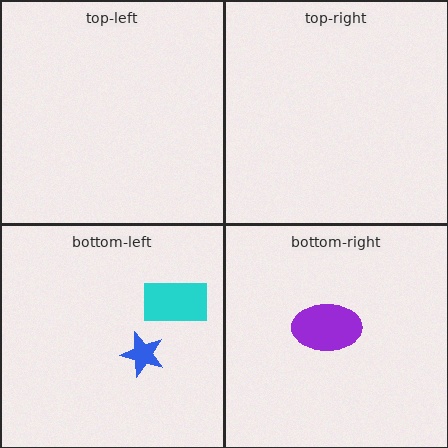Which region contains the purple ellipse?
The bottom-right region.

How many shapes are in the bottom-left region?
2.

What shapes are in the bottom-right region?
The purple ellipse.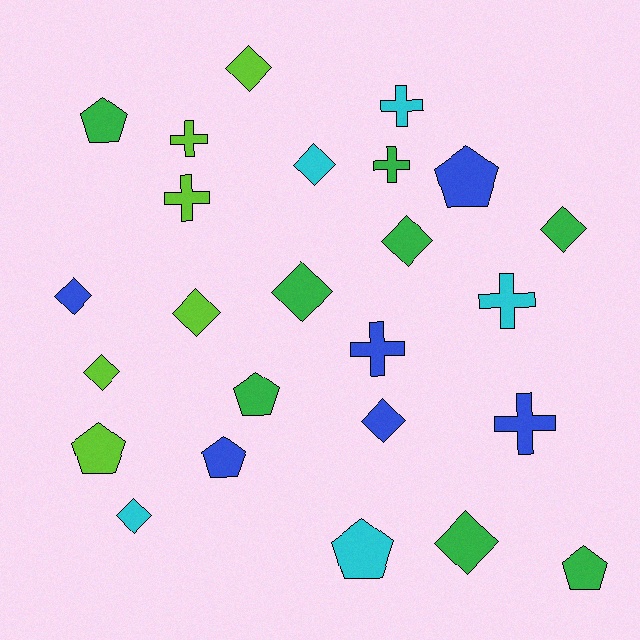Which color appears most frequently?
Green, with 8 objects.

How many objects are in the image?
There are 25 objects.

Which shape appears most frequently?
Diamond, with 11 objects.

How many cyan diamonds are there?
There are 2 cyan diamonds.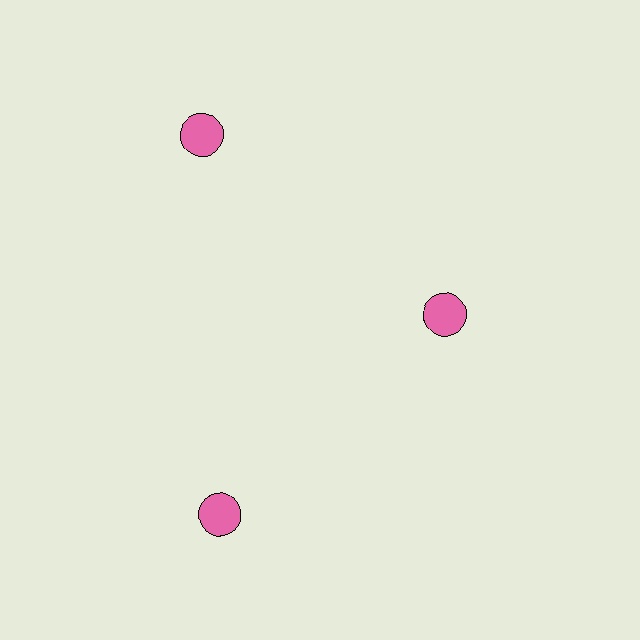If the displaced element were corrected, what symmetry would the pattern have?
It would have 3-fold rotational symmetry — the pattern would map onto itself every 120 degrees.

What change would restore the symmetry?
The symmetry would be restored by moving it outward, back onto the ring so that all 3 circles sit at equal angles and equal distance from the center.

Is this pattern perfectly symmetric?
No. The 3 pink circles are arranged in a ring, but one element near the 3 o'clock position is pulled inward toward the center, breaking the 3-fold rotational symmetry.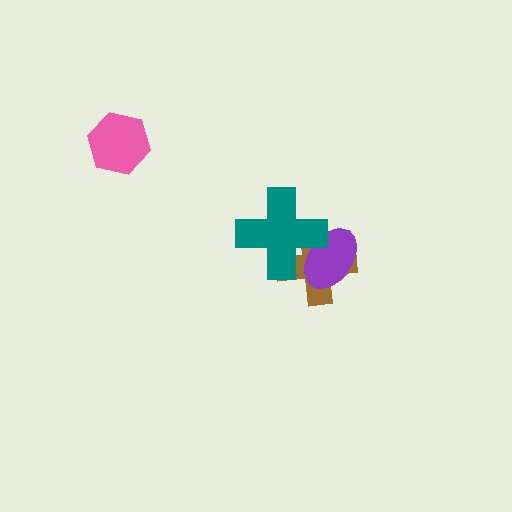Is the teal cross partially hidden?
No, no other shape covers it.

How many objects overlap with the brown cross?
2 objects overlap with the brown cross.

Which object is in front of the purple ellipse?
The teal cross is in front of the purple ellipse.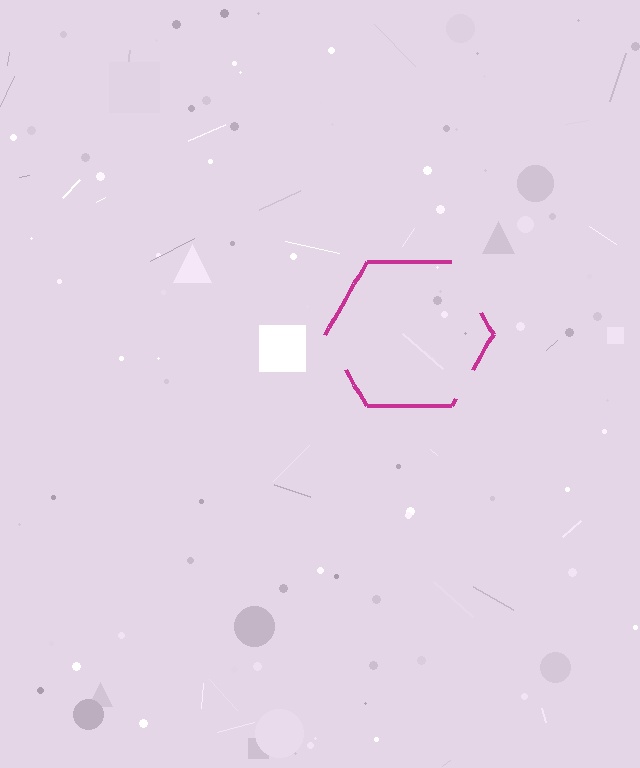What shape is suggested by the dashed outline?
The dashed outline suggests a hexagon.